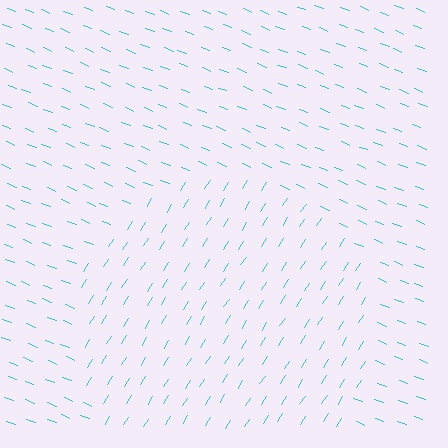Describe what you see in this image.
The image is filled with small cyan line segments. A circle region in the image has lines oriented differently from the surrounding lines, creating a visible texture boundary.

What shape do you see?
I see a circle.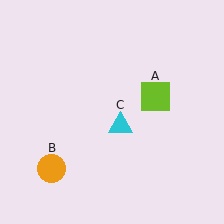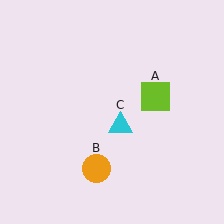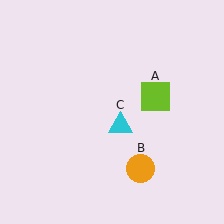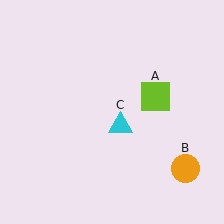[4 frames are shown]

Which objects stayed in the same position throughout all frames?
Lime square (object A) and cyan triangle (object C) remained stationary.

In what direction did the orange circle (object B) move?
The orange circle (object B) moved right.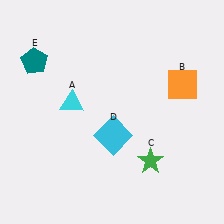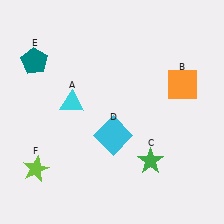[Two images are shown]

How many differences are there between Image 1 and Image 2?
There is 1 difference between the two images.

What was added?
A lime star (F) was added in Image 2.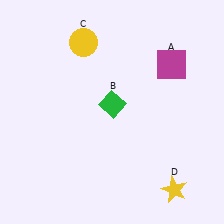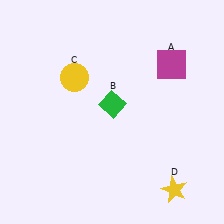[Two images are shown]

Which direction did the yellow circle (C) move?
The yellow circle (C) moved down.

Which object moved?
The yellow circle (C) moved down.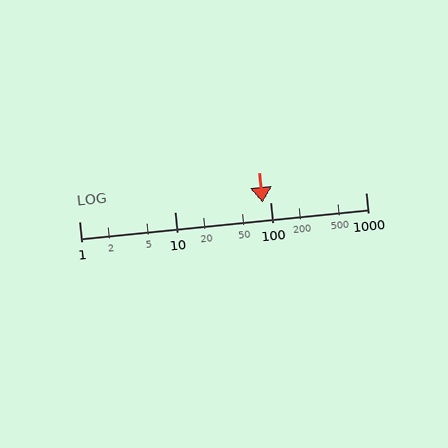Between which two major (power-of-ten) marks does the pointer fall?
The pointer is between 10 and 100.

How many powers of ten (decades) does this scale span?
The scale spans 3 decades, from 1 to 1000.